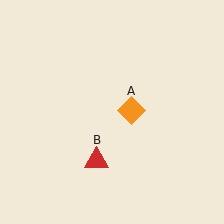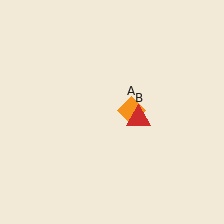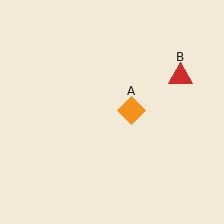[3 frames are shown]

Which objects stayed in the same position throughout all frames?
Orange diamond (object A) remained stationary.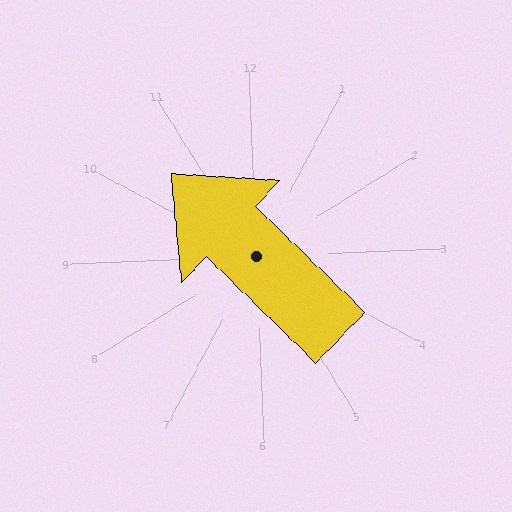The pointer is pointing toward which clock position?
Roughly 11 o'clock.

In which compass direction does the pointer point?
Northwest.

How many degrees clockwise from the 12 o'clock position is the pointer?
Approximately 316 degrees.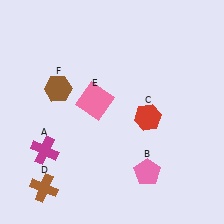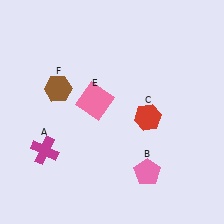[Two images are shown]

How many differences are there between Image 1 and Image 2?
There is 1 difference between the two images.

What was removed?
The brown cross (D) was removed in Image 2.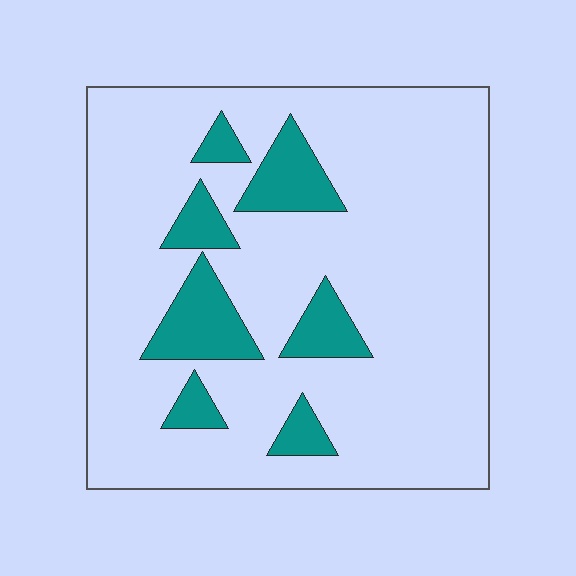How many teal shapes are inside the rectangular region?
7.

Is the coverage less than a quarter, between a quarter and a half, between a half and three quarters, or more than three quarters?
Less than a quarter.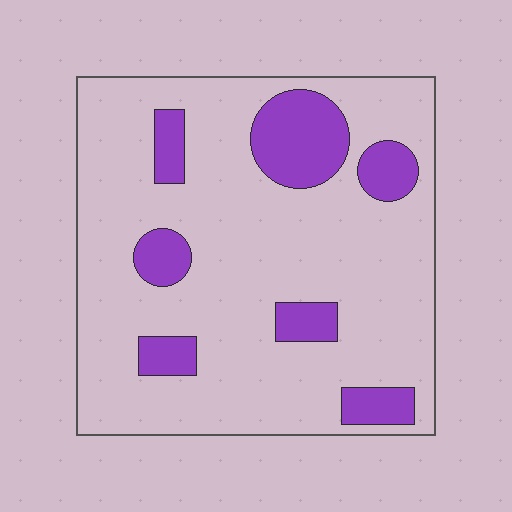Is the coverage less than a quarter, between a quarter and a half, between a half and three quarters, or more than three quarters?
Less than a quarter.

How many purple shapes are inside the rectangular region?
7.